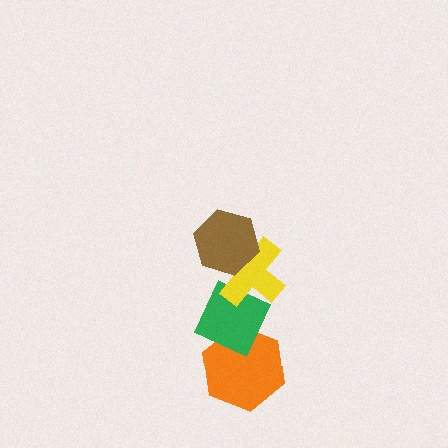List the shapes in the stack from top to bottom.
From top to bottom: the brown hexagon, the yellow cross, the green diamond, the orange hexagon.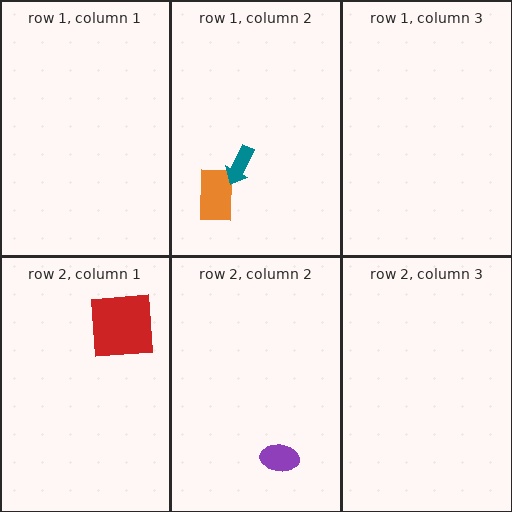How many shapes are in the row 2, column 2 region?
1.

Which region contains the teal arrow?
The row 1, column 2 region.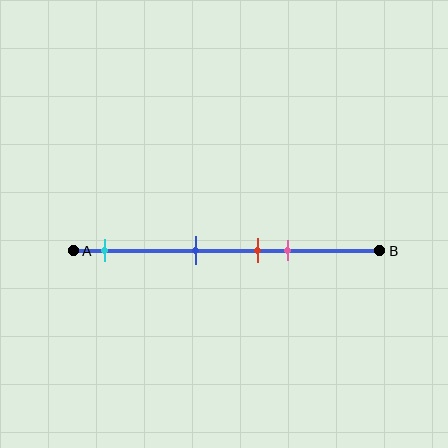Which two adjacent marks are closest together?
The red and pink marks are the closest adjacent pair.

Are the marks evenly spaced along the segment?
No, the marks are not evenly spaced.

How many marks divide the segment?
There are 4 marks dividing the segment.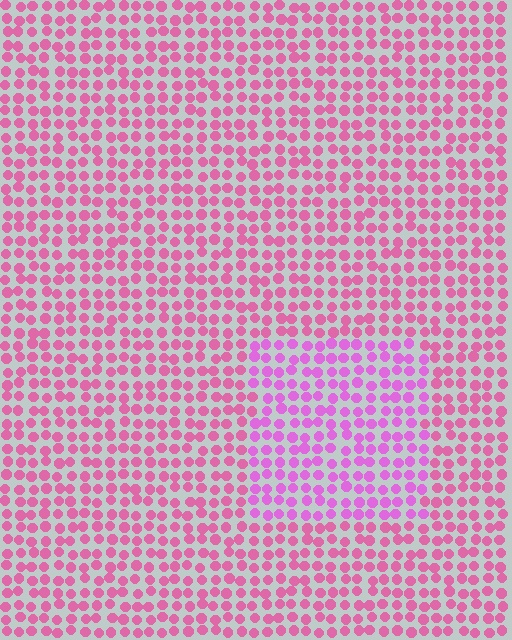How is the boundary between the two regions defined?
The boundary is defined purely by a slight shift in hue (about 28 degrees). Spacing, size, and orientation are identical on both sides.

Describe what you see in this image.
The image is filled with small pink elements in a uniform arrangement. A rectangle-shaped region is visible where the elements are tinted to a slightly different hue, forming a subtle color boundary.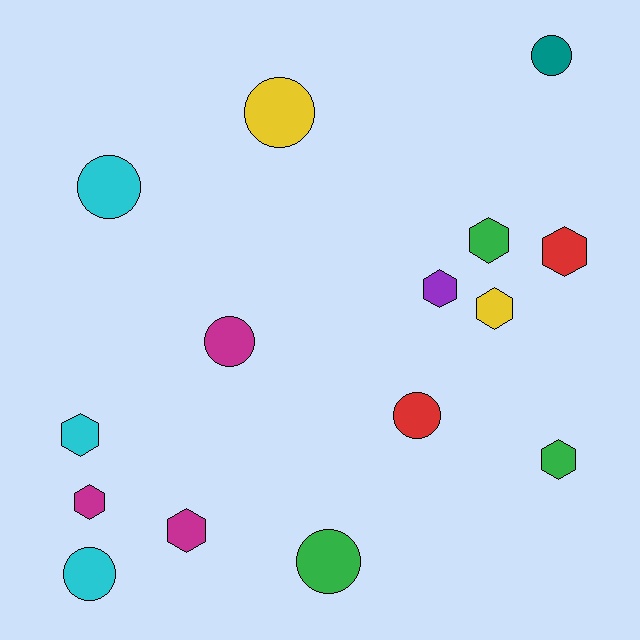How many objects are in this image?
There are 15 objects.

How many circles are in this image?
There are 7 circles.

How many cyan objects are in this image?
There are 3 cyan objects.